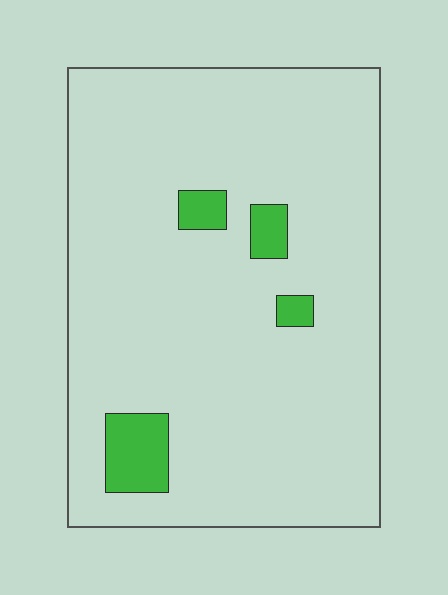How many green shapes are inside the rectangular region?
4.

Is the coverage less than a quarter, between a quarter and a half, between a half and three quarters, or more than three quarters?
Less than a quarter.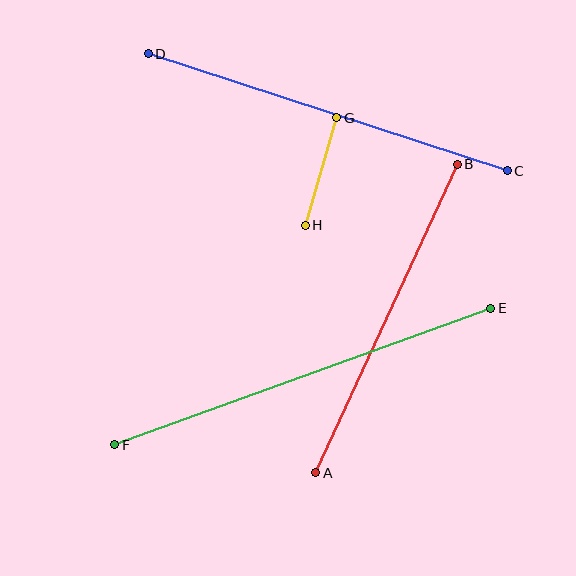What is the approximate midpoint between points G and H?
The midpoint is at approximately (321, 172) pixels.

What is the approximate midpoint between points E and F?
The midpoint is at approximately (303, 376) pixels.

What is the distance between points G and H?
The distance is approximately 112 pixels.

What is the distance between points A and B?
The distance is approximately 339 pixels.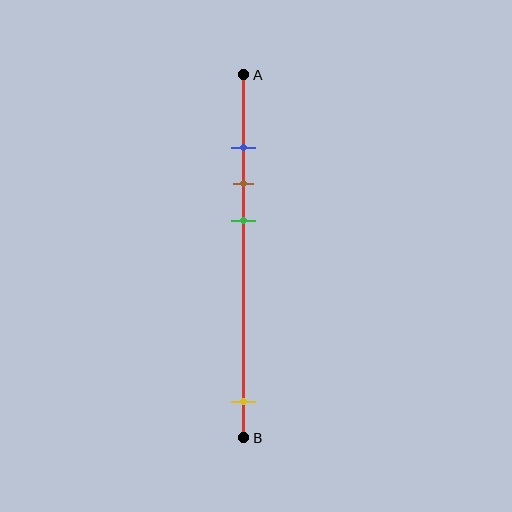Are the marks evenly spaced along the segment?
No, the marks are not evenly spaced.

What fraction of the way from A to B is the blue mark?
The blue mark is approximately 20% (0.2) of the way from A to B.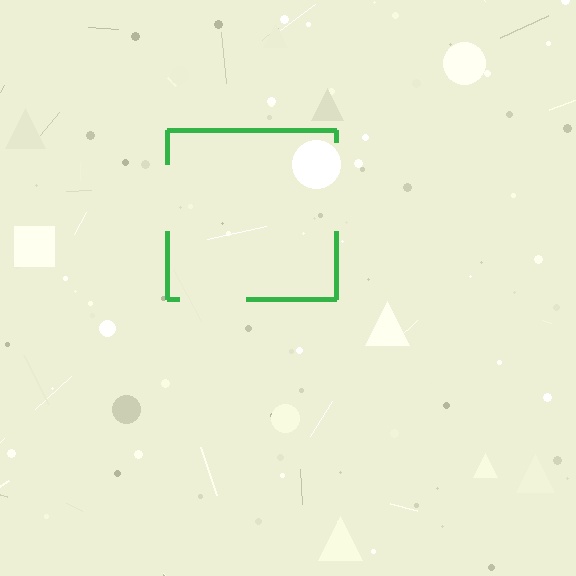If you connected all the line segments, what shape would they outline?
They would outline a square.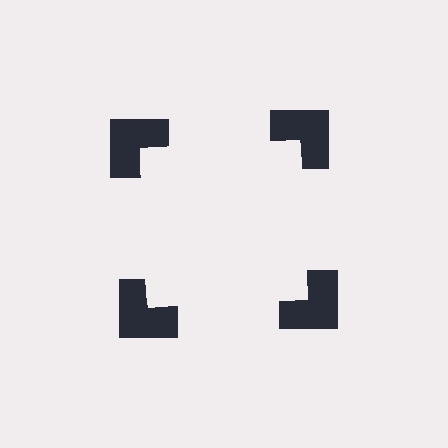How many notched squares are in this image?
There are 4 — one at each vertex of the illusory square.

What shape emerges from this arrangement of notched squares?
An illusory square — its edges are inferred from the aligned wedge cuts in the notched squares, not physically drawn.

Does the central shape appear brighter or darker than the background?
It typically appears slightly brighter than the background, even though no actual brightness change is drawn.